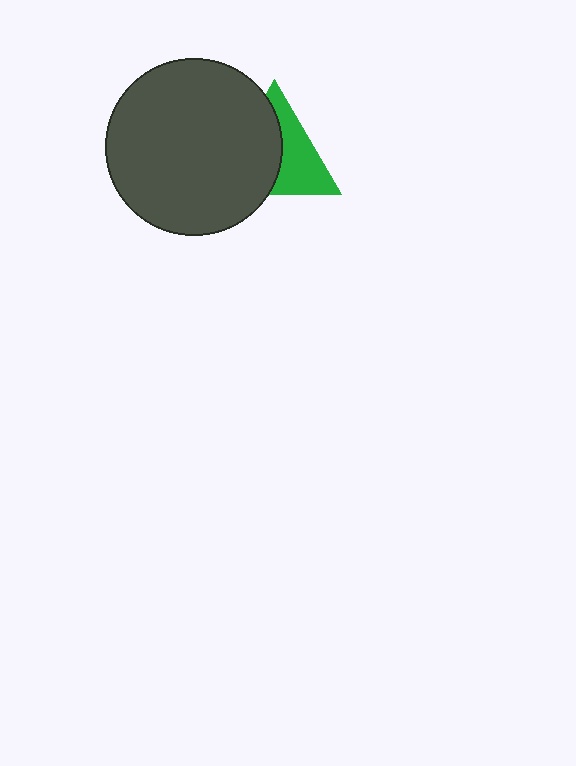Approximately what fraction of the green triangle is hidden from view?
Roughly 53% of the green triangle is hidden behind the dark gray circle.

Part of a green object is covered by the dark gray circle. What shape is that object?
It is a triangle.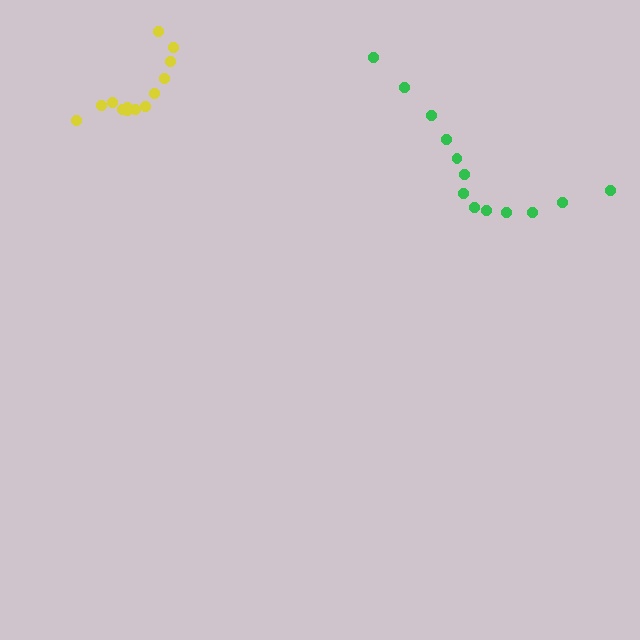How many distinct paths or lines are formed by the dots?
There are 2 distinct paths.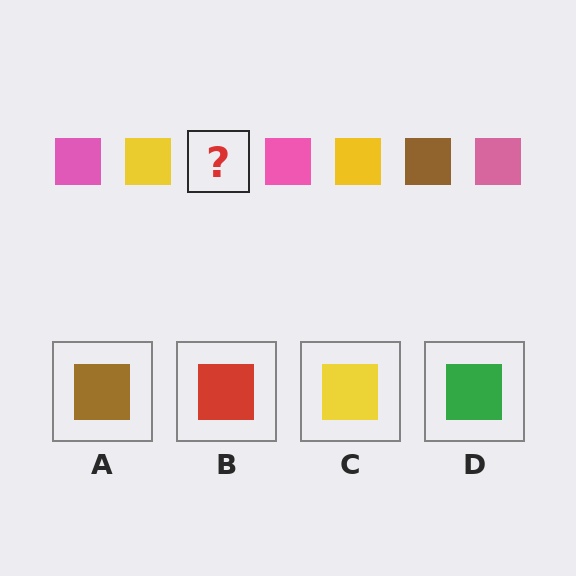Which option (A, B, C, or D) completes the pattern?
A.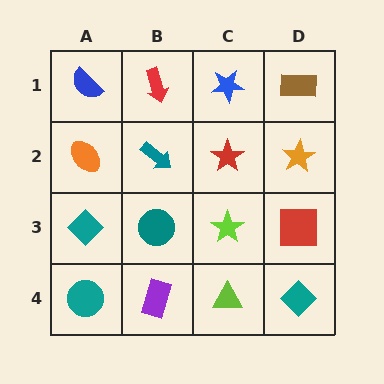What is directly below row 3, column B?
A purple rectangle.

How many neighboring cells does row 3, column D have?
3.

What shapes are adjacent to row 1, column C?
A red star (row 2, column C), a red arrow (row 1, column B), a brown rectangle (row 1, column D).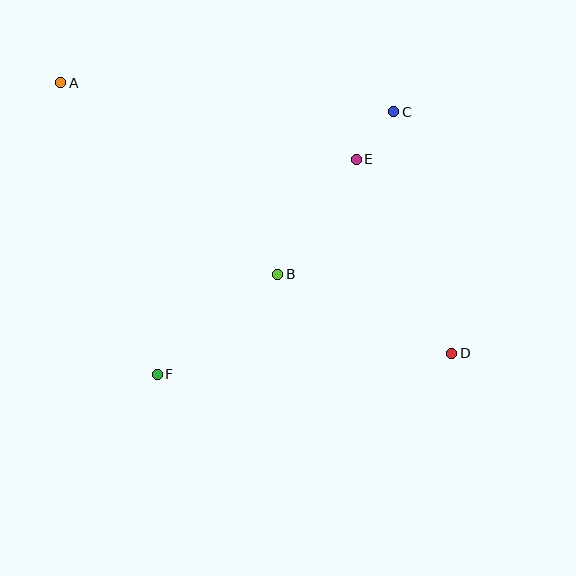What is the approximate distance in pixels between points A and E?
The distance between A and E is approximately 305 pixels.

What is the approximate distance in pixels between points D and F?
The distance between D and F is approximately 295 pixels.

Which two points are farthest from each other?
Points A and D are farthest from each other.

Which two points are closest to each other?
Points C and E are closest to each other.